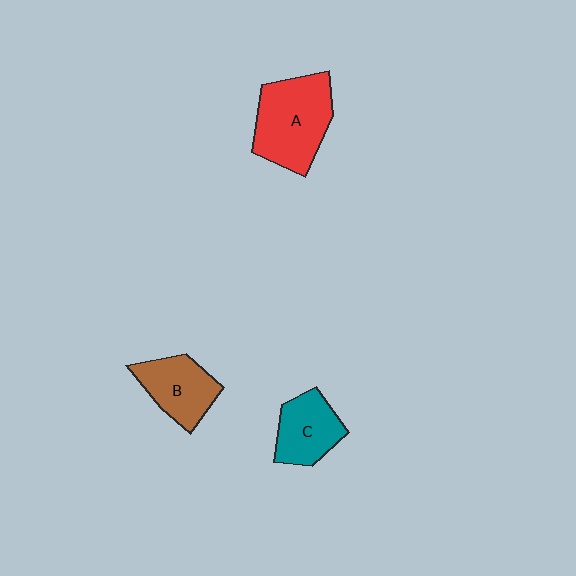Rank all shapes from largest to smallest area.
From largest to smallest: A (red), B (brown), C (teal).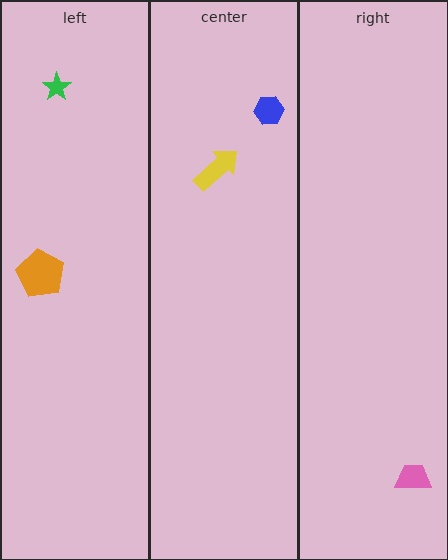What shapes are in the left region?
The orange pentagon, the green star.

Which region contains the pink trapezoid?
The right region.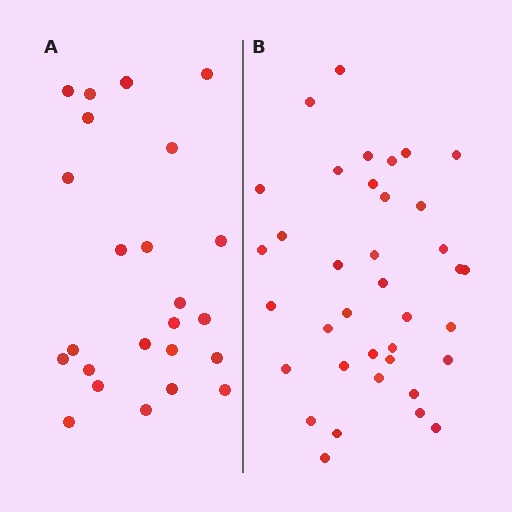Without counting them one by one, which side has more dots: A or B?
Region B (the right region) has more dots.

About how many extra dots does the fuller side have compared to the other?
Region B has approximately 15 more dots than region A.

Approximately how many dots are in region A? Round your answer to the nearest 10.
About 20 dots. (The exact count is 24, which rounds to 20.)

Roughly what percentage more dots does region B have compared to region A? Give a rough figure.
About 55% more.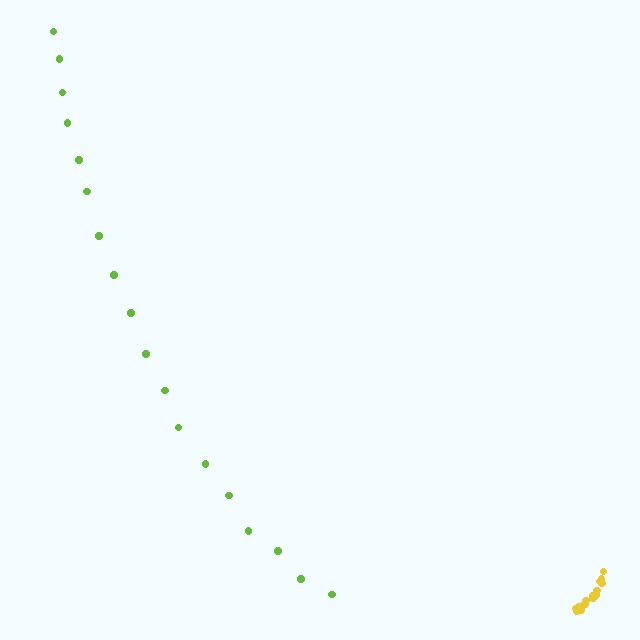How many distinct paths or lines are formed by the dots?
There are 2 distinct paths.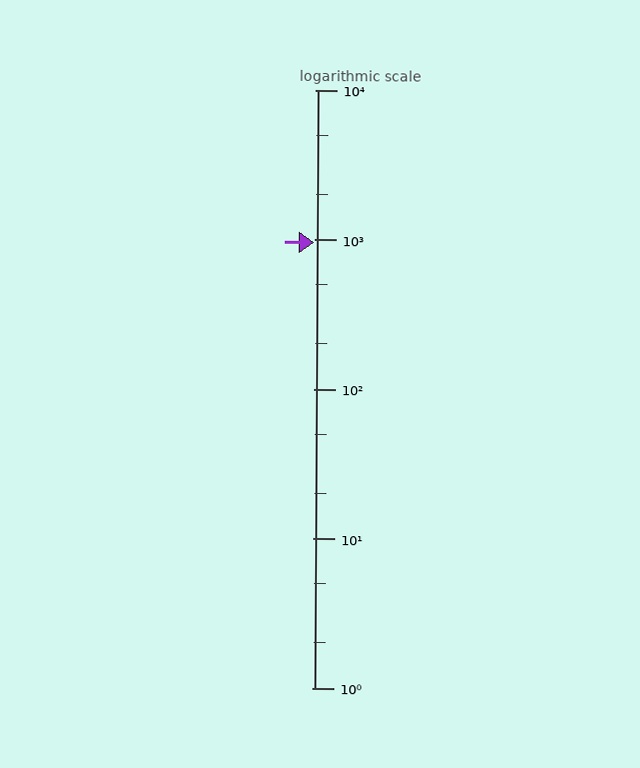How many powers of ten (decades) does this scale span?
The scale spans 4 decades, from 1 to 10000.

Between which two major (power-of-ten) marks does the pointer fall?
The pointer is between 100 and 1000.